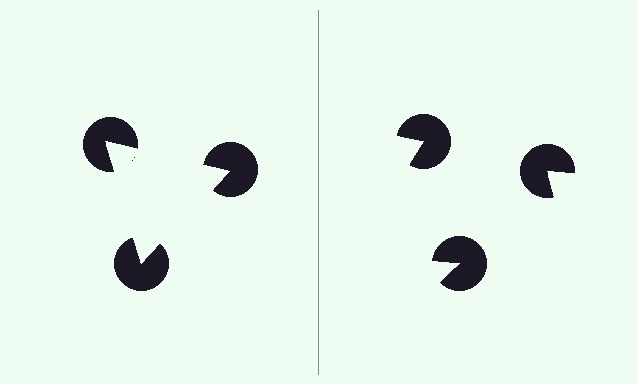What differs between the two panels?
The pac-man discs are positioned identically on both sides; only the wedge orientations differ. On the left they align to a triangle; on the right they are misaligned.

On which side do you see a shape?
An illusory triangle appears on the left side. On the right side the wedge cuts are rotated, so no coherent shape forms.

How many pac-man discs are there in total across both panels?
6 — 3 on each side.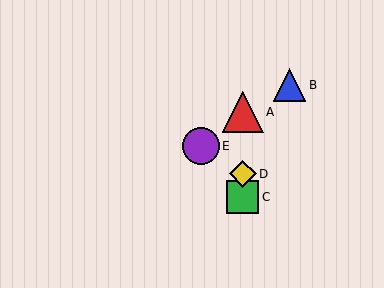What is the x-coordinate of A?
Object A is at x≈243.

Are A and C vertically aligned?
Yes, both are at x≈243.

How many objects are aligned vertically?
3 objects (A, C, D) are aligned vertically.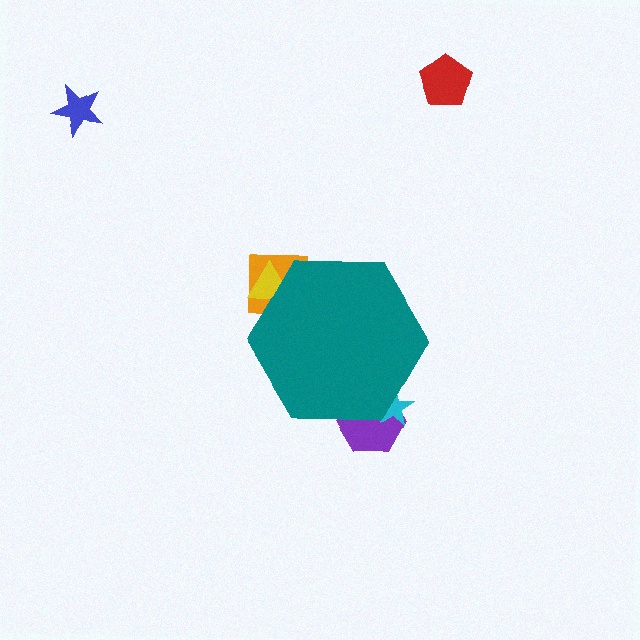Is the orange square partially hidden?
Yes, the orange square is partially hidden behind the teal hexagon.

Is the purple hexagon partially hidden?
Yes, the purple hexagon is partially hidden behind the teal hexagon.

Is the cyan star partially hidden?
Yes, the cyan star is partially hidden behind the teal hexagon.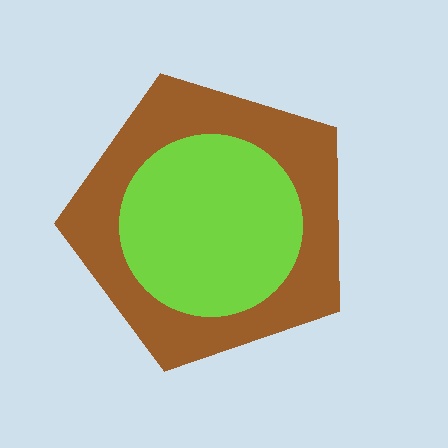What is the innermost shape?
The lime circle.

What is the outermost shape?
The brown pentagon.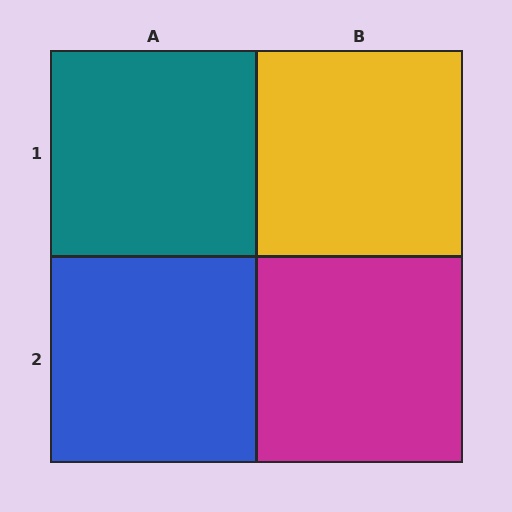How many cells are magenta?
1 cell is magenta.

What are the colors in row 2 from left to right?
Blue, magenta.